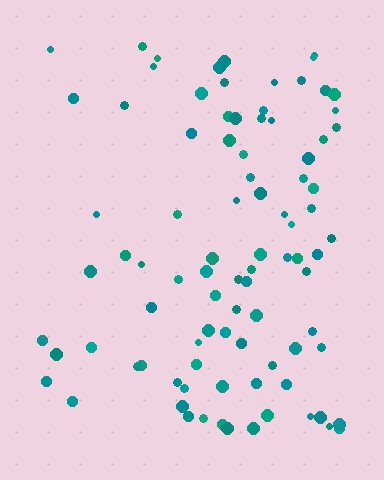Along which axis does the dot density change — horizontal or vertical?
Horizontal.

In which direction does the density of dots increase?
From left to right, with the right side densest.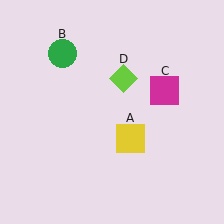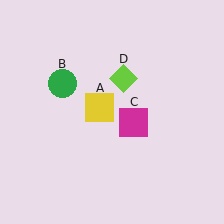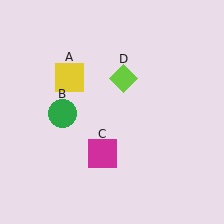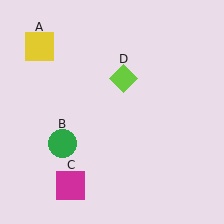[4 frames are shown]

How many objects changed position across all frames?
3 objects changed position: yellow square (object A), green circle (object B), magenta square (object C).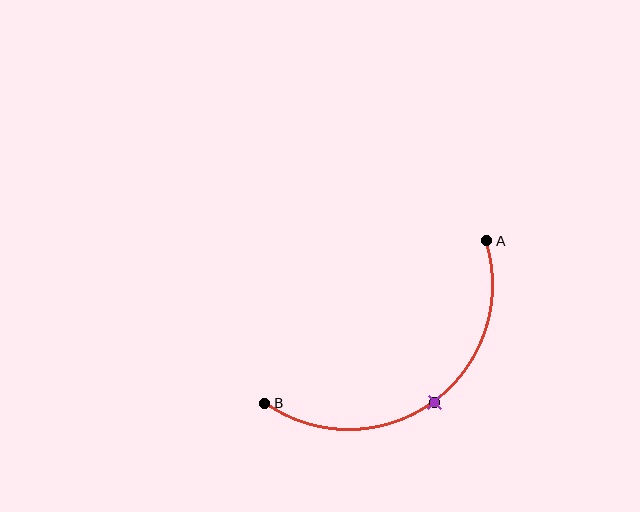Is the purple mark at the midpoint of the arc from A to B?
Yes. The purple mark lies on the arc at equal arc-length from both A and B — it is the arc midpoint.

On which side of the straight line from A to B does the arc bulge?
The arc bulges below and to the right of the straight line connecting A and B.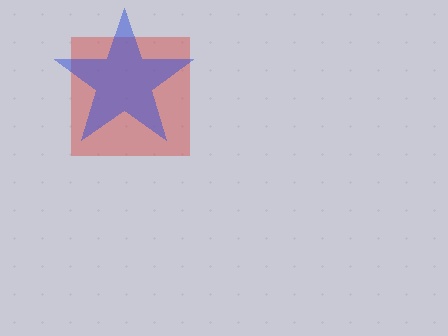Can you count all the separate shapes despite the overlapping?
Yes, there are 2 separate shapes.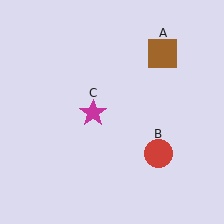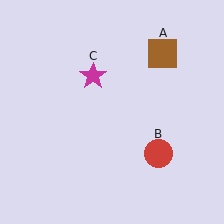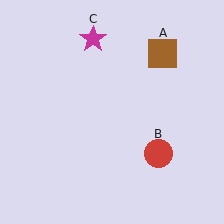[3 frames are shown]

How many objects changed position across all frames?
1 object changed position: magenta star (object C).